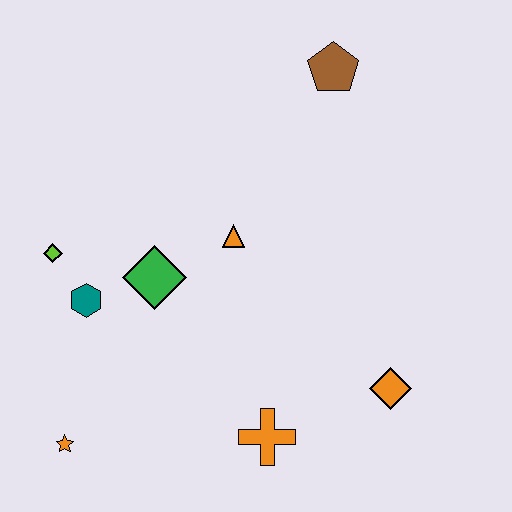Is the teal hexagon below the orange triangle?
Yes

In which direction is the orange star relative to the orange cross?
The orange star is to the left of the orange cross.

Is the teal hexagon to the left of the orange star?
No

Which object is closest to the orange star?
The teal hexagon is closest to the orange star.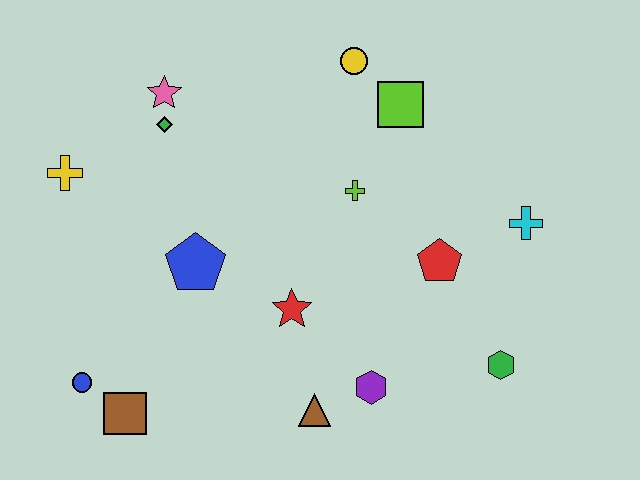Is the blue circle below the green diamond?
Yes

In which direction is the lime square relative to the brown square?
The lime square is above the brown square.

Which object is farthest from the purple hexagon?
The yellow cross is farthest from the purple hexagon.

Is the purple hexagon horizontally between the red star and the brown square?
No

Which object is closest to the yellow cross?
The green diamond is closest to the yellow cross.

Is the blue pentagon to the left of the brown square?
No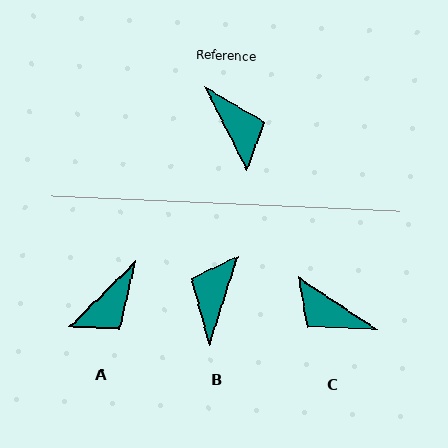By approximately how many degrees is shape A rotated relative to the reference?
Approximately 72 degrees clockwise.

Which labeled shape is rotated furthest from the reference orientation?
C, about 150 degrees away.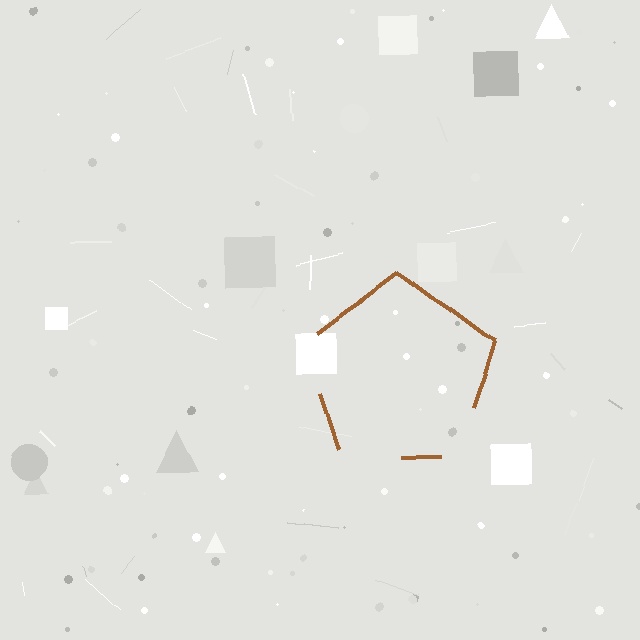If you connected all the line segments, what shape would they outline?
They would outline a pentagon.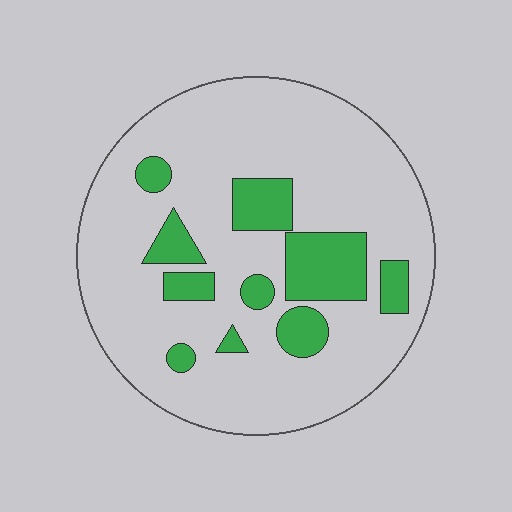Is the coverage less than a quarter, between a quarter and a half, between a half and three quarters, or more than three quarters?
Less than a quarter.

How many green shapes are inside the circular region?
10.